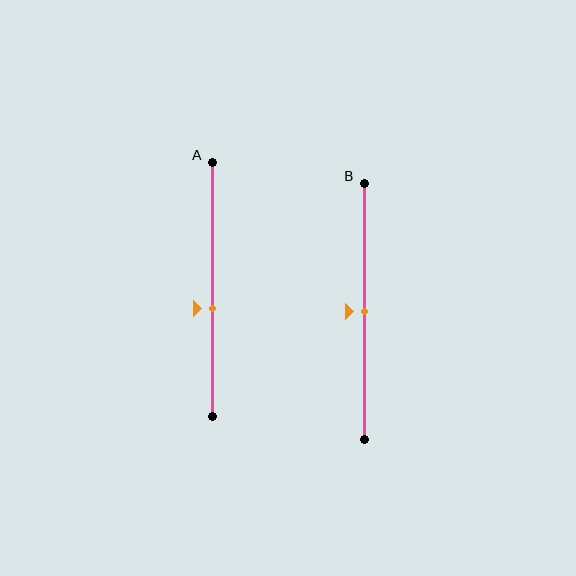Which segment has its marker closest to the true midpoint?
Segment B has its marker closest to the true midpoint.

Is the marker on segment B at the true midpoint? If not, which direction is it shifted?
Yes, the marker on segment B is at the true midpoint.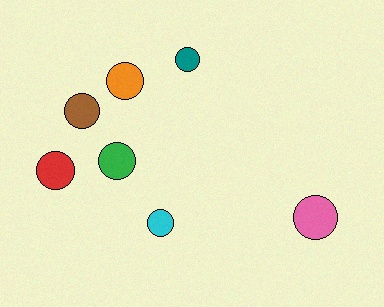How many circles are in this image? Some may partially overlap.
There are 7 circles.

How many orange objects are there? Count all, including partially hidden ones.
There is 1 orange object.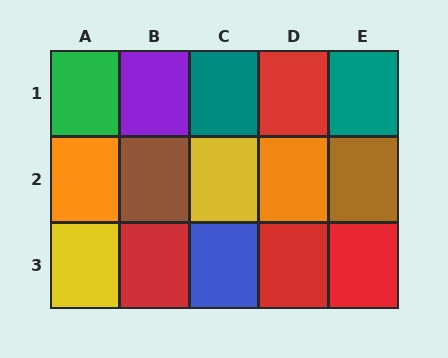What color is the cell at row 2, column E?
Brown.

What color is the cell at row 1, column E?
Teal.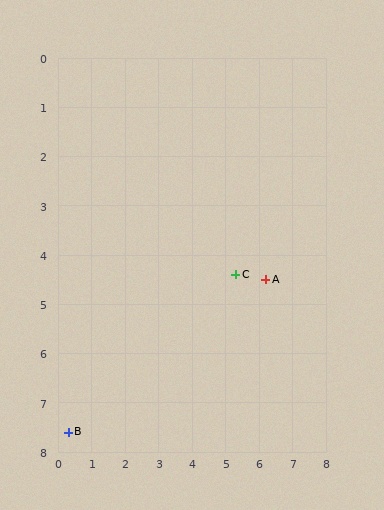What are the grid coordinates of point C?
Point C is at approximately (5.3, 4.4).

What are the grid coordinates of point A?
Point A is at approximately (6.2, 4.5).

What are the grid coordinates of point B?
Point B is at approximately (0.3, 7.6).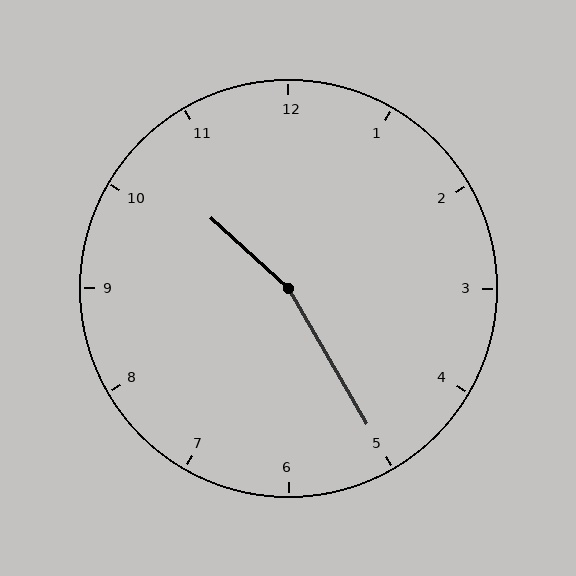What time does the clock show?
10:25.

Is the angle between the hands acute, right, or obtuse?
It is obtuse.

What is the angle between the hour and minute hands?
Approximately 162 degrees.